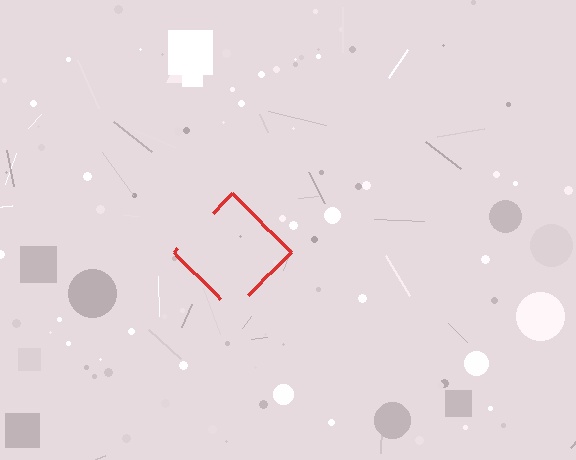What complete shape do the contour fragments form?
The contour fragments form a diamond.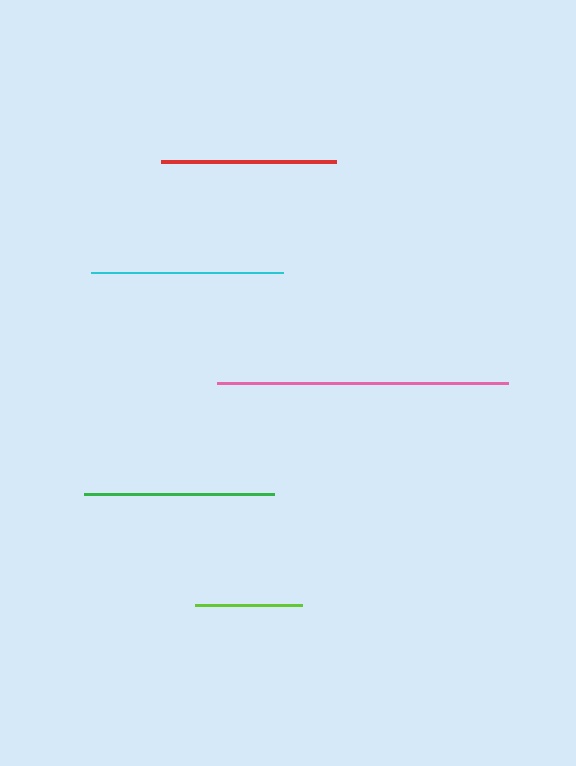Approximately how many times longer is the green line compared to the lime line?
The green line is approximately 1.8 times the length of the lime line.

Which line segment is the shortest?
The lime line is the shortest at approximately 107 pixels.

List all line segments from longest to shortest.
From longest to shortest: pink, cyan, green, red, lime.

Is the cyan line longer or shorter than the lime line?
The cyan line is longer than the lime line.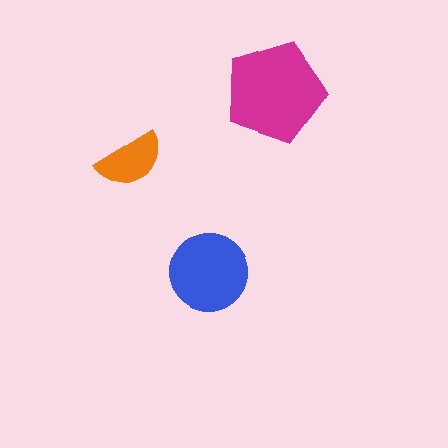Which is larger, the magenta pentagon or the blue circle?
The magenta pentagon.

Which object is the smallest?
The orange semicircle.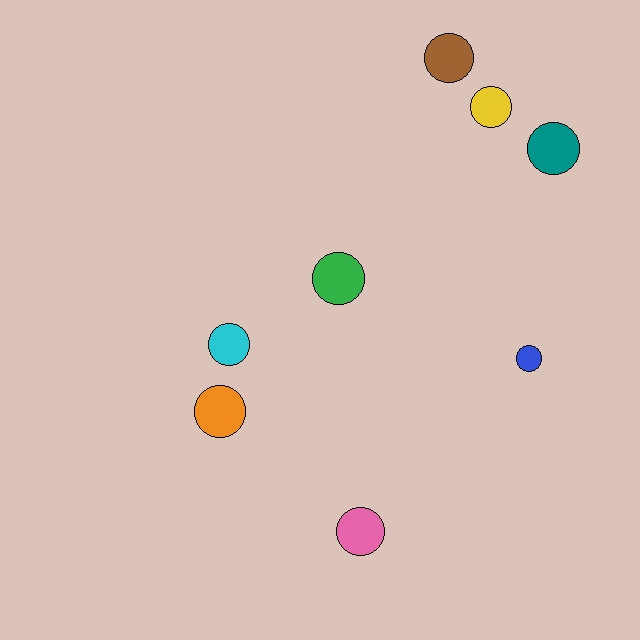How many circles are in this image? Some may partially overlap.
There are 8 circles.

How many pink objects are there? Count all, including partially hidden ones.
There is 1 pink object.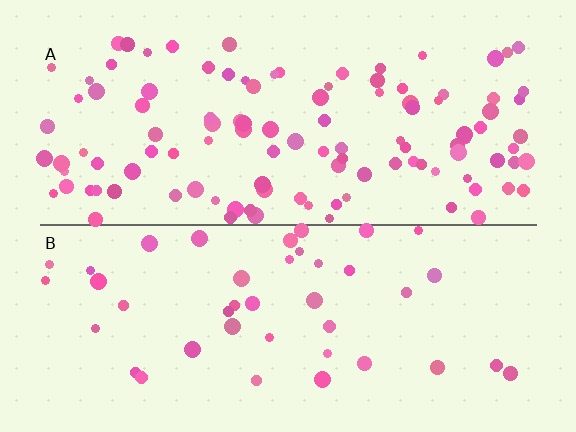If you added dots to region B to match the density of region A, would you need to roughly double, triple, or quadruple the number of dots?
Approximately triple.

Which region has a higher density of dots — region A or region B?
A (the top).